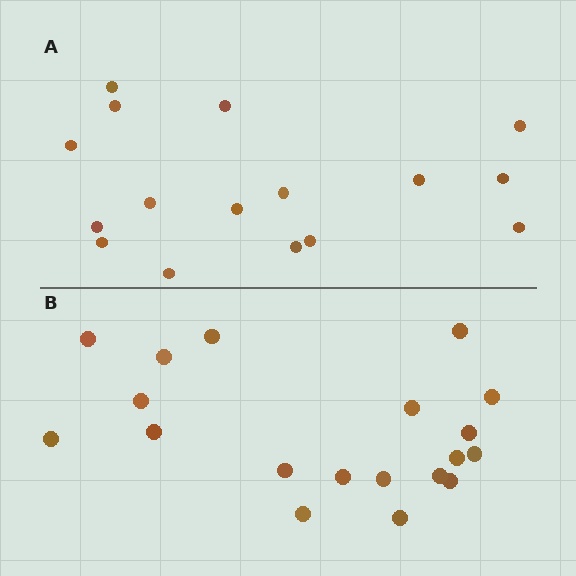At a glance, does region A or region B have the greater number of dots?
Region B (the bottom region) has more dots.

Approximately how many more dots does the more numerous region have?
Region B has just a few more — roughly 2 or 3 more dots than region A.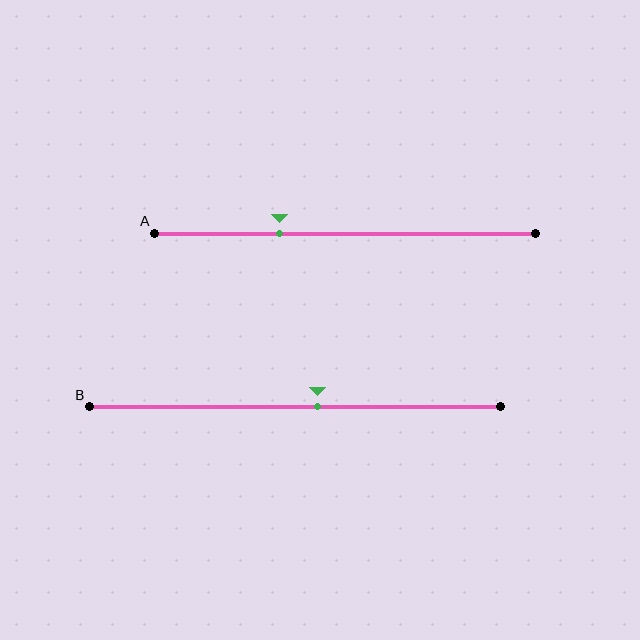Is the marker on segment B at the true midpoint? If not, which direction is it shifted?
No, the marker on segment B is shifted to the right by about 5% of the segment length.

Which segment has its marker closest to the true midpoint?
Segment B has its marker closest to the true midpoint.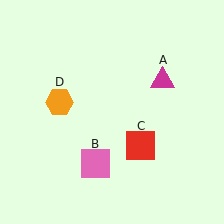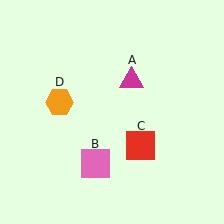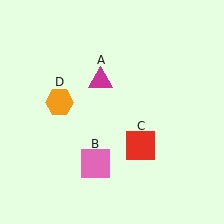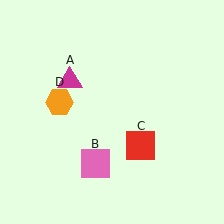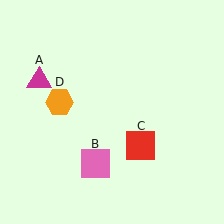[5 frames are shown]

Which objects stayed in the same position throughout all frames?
Pink square (object B) and red square (object C) and orange hexagon (object D) remained stationary.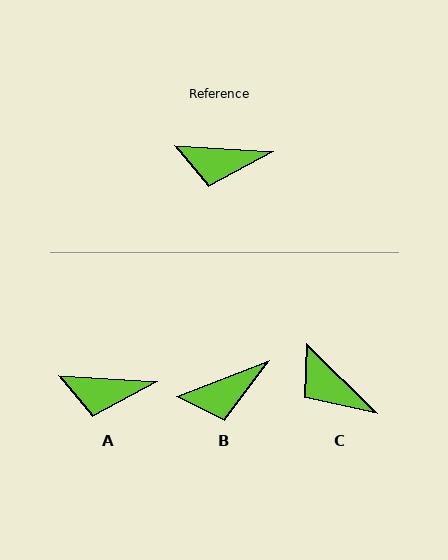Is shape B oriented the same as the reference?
No, it is off by about 24 degrees.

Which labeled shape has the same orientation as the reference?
A.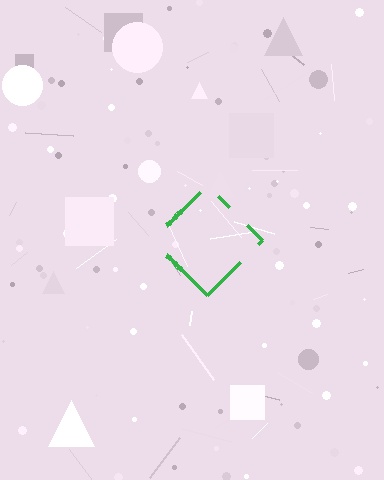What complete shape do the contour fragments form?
The contour fragments form a diamond.